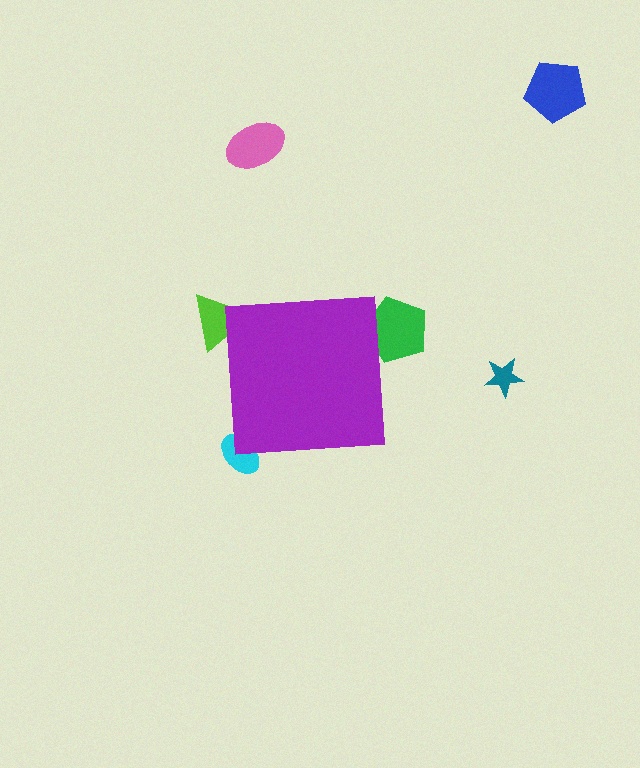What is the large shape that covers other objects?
A purple square.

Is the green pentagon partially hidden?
Yes, the green pentagon is partially hidden behind the purple square.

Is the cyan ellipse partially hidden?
Yes, the cyan ellipse is partially hidden behind the purple square.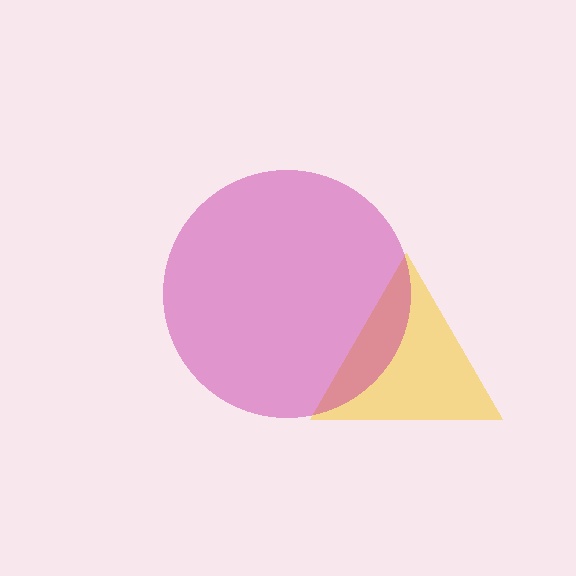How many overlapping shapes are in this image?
There are 2 overlapping shapes in the image.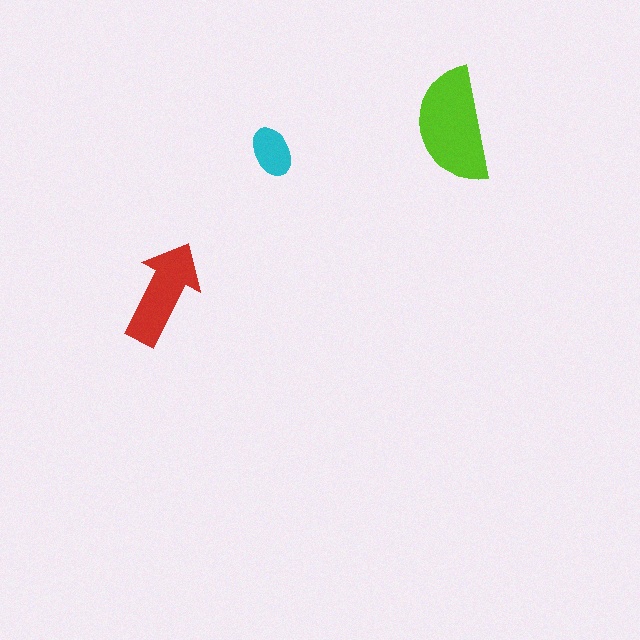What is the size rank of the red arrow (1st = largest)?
2nd.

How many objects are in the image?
There are 3 objects in the image.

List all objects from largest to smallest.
The lime semicircle, the red arrow, the cyan ellipse.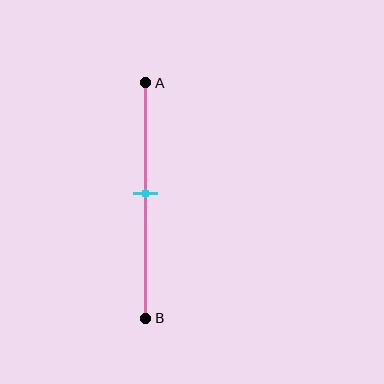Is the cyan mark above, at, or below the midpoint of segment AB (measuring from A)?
The cyan mark is approximately at the midpoint of segment AB.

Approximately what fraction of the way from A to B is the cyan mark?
The cyan mark is approximately 45% of the way from A to B.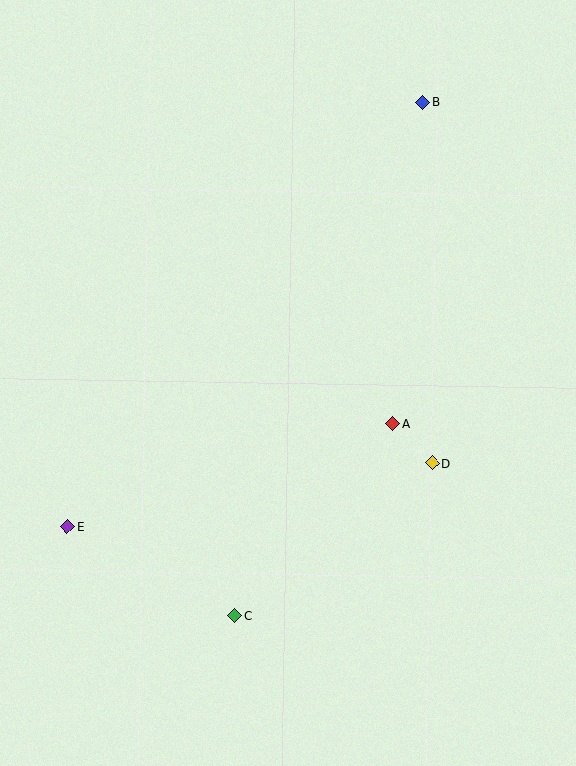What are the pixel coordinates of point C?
Point C is at (235, 616).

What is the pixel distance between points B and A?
The distance between B and A is 322 pixels.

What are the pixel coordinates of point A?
Point A is at (393, 423).